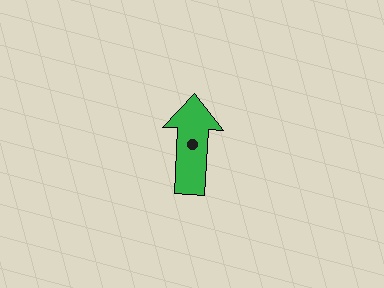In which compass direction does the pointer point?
North.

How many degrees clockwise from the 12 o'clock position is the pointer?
Approximately 3 degrees.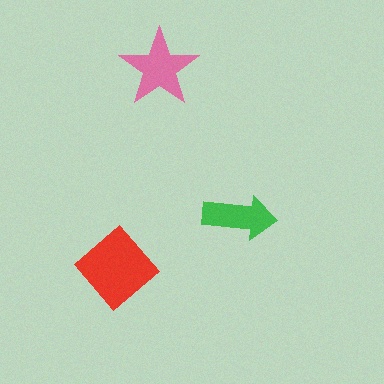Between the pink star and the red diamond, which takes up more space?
The red diamond.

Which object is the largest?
The red diamond.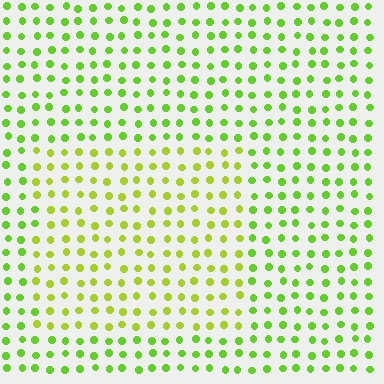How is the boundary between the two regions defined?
The boundary is defined purely by a slight shift in hue (about 24 degrees). Spacing, size, and orientation are identical on both sides.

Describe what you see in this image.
The image is filled with small lime elements in a uniform arrangement. A rectangle-shaped region is visible where the elements are tinted to a slightly different hue, forming a subtle color boundary.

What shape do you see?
I see a rectangle.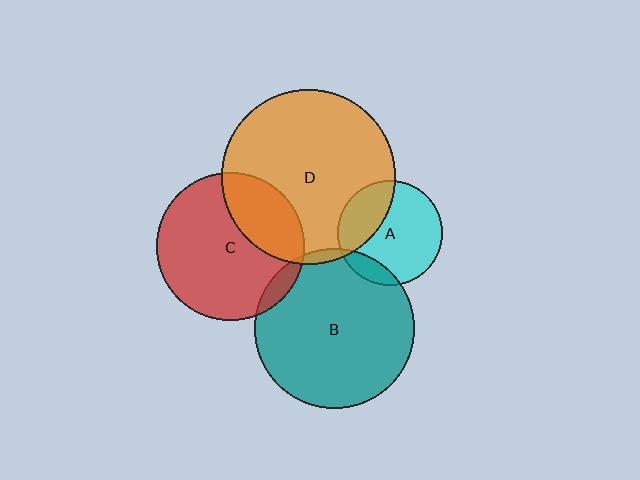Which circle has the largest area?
Circle D (orange).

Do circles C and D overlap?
Yes.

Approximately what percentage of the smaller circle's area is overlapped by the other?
Approximately 30%.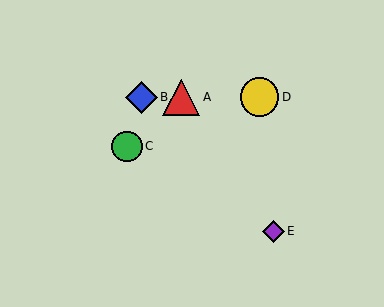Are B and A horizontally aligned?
Yes, both are at y≈97.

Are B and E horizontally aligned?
No, B is at y≈97 and E is at y≈231.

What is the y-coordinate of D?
Object D is at y≈97.